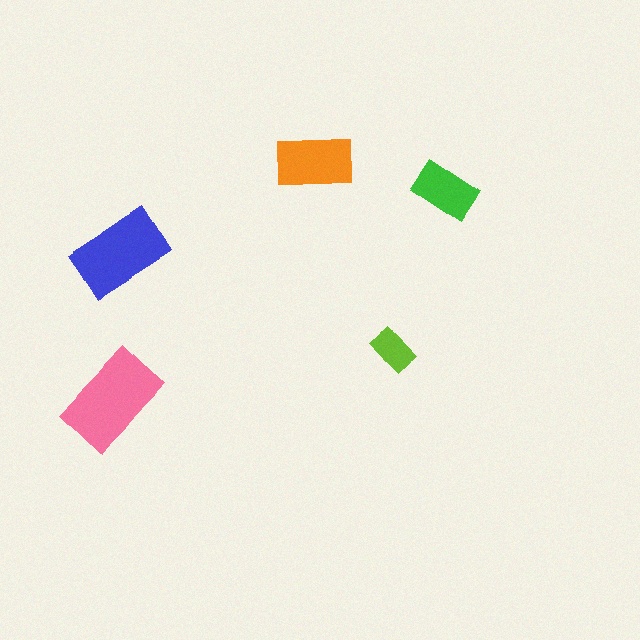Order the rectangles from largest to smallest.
the pink one, the blue one, the orange one, the green one, the lime one.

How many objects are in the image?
There are 5 objects in the image.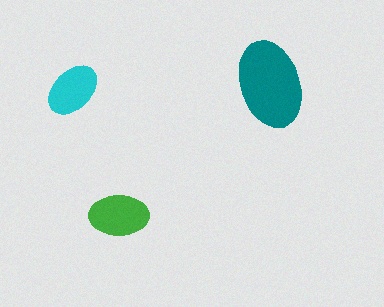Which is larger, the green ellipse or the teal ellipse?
The teal one.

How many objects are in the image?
There are 3 objects in the image.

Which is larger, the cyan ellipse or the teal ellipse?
The teal one.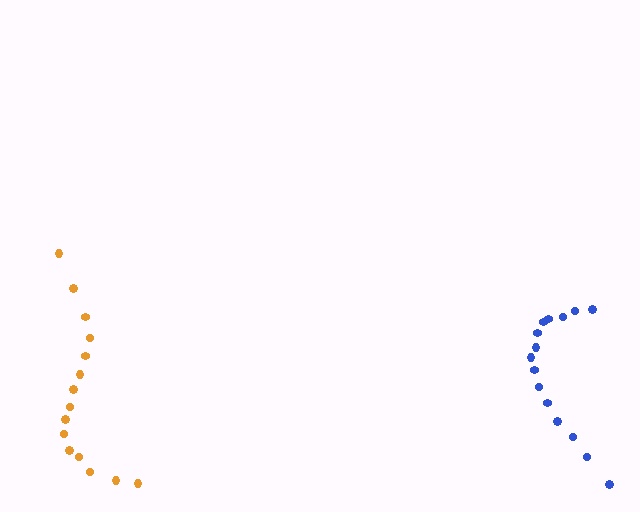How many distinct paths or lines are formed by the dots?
There are 2 distinct paths.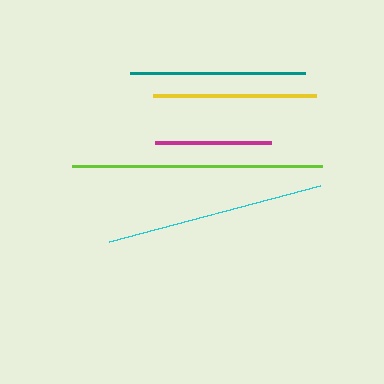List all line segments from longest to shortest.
From longest to shortest: lime, cyan, teal, yellow, magenta.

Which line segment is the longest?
The lime line is the longest at approximately 250 pixels.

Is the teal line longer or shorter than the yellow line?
The teal line is longer than the yellow line.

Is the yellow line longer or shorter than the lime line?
The lime line is longer than the yellow line.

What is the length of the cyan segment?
The cyan segment is approximately 218 pixels long.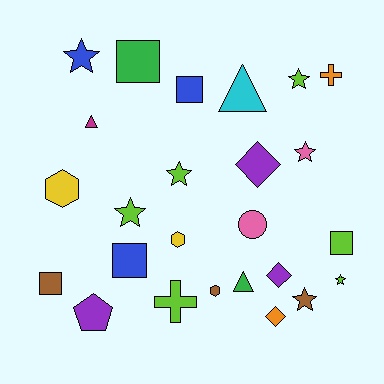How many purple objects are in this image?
There are 3 purple objects.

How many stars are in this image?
There are 7 stars.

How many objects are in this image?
There are 25 objects.